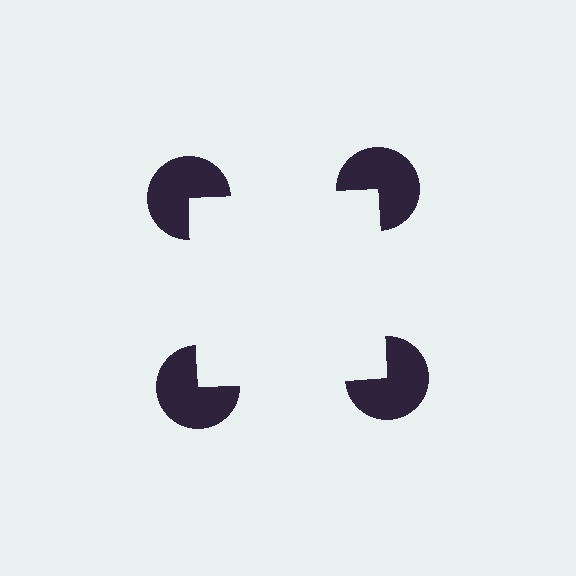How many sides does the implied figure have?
4 sides.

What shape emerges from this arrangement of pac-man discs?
An illusory square — its edges are inferred from the aligned wedge cuts in the pac-man discs, not physically drawn.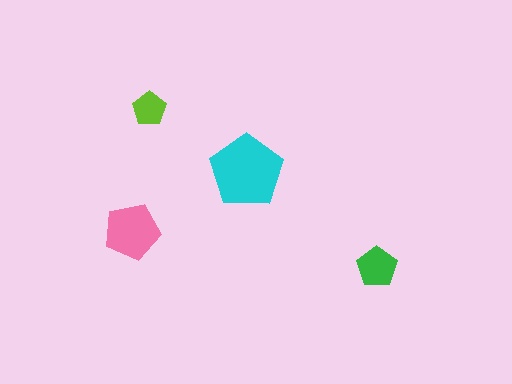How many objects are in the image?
There are 4 objects in the image.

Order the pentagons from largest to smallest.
the cyan one, the pink one, the green one, the lime one.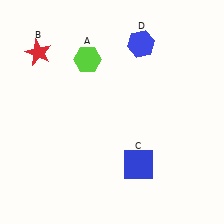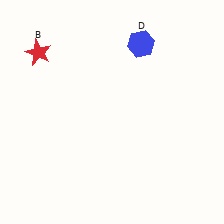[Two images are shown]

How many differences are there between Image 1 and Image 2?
There are 2 differences between the two images.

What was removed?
The lime hexagon (A), the blue square (C) were removed in Image 2.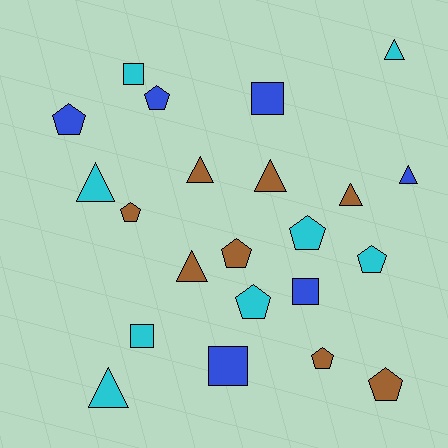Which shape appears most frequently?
Pentagon, with 9 objects.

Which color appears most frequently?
Brown, with 8 objects.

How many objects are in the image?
There are 22 objects.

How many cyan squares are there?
There are 2 cyan squares.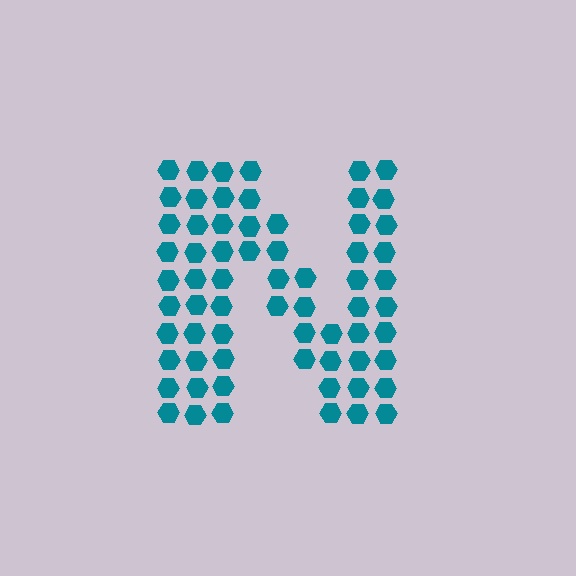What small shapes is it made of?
It is made of small hexagons.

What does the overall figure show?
The overall figure shows the letter N.